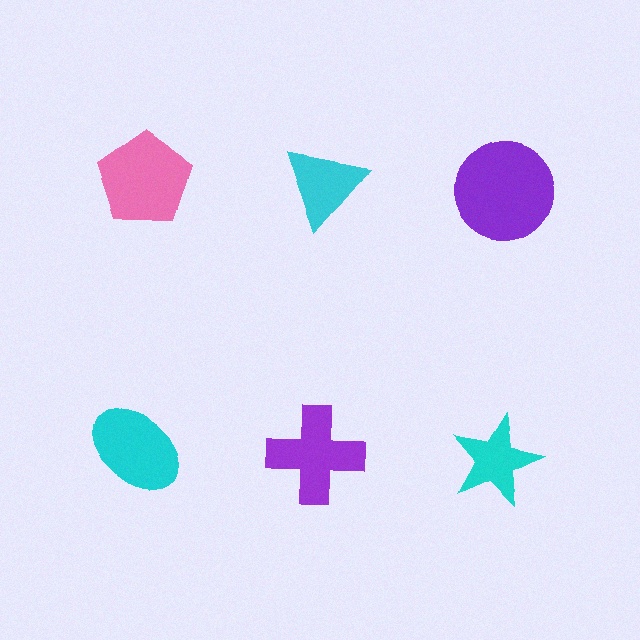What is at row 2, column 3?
A cyan star.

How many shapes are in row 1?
3 shapes.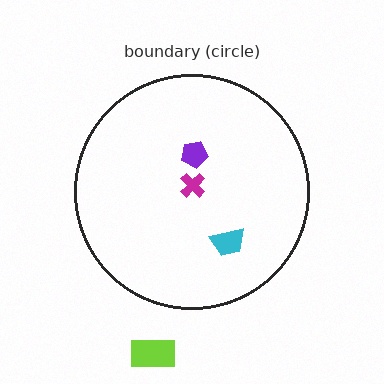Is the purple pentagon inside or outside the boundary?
Inside.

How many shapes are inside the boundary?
3 inside, 1 outside.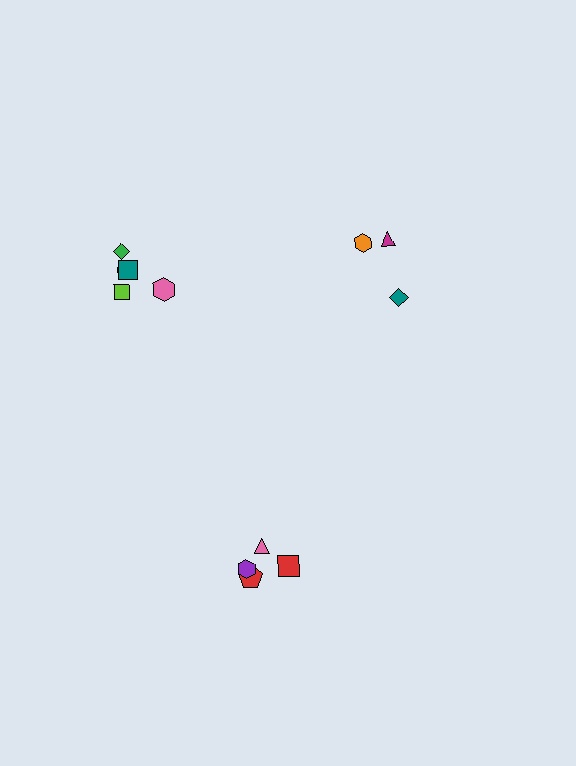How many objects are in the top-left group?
There are 5 objects.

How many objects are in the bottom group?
There are 4 objects.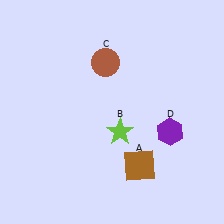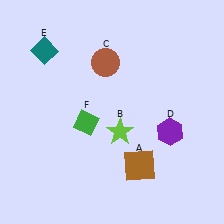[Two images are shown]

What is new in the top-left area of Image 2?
A teal diamond (E) was added in the top-left area of Image 2.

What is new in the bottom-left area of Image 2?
A green diamond (F) was added in the bottom-left area of Image 2.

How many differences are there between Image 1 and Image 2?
There are 2 differences between the two images.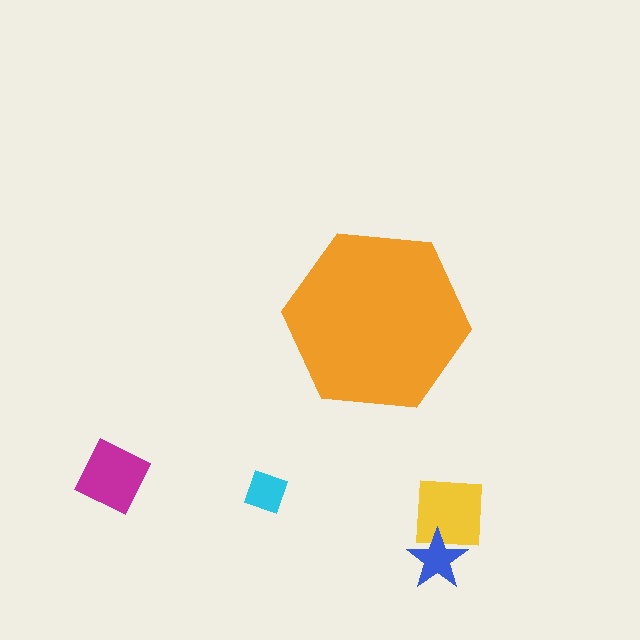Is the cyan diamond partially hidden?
No, the cyan diamond is fully visible.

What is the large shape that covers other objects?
An orange hexagon.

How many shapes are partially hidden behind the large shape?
0 shapes are partially hidden.